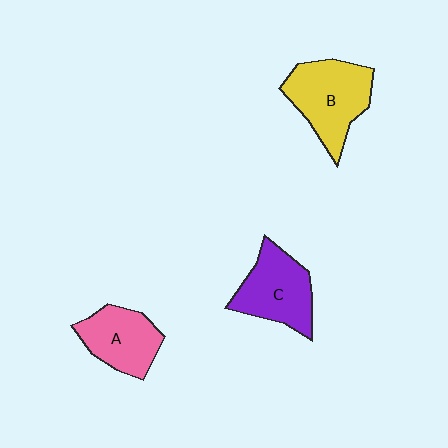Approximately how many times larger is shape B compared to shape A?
Approximately 1.3 times.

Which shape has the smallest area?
Shape A (pink).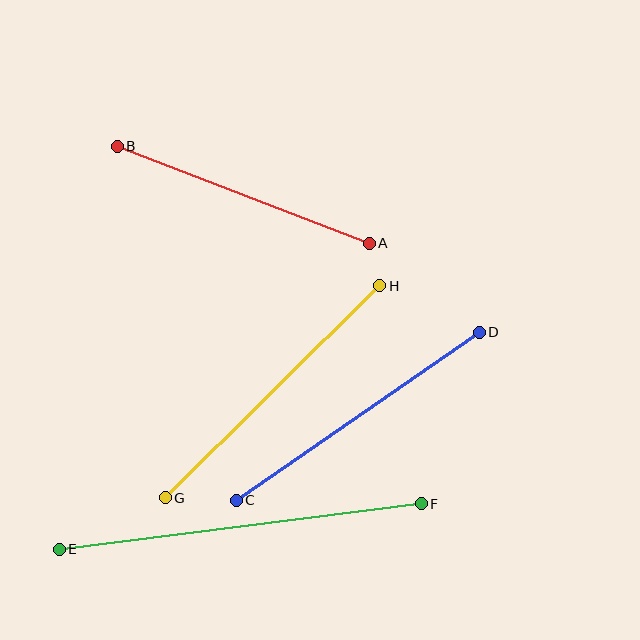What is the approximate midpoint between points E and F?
The midpoint is at approximately (240, 527) pixels.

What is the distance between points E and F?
The distance is approximately 365 pixels.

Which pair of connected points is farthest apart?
Points E and F are farthest apart.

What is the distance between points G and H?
The distance is approximately 302 pixels.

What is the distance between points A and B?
The distance is approximately 270 pixels.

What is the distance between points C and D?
The distance is approximately 295 pixels.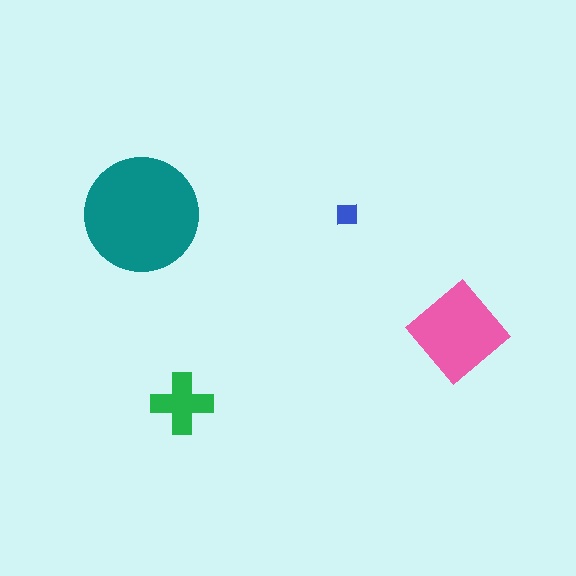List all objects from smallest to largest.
The blue square, the green cross, the pink diamond, the teal circle.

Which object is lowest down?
The green cross is bottommost.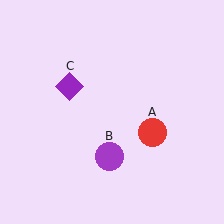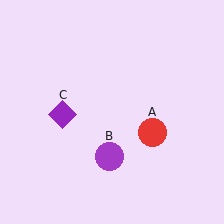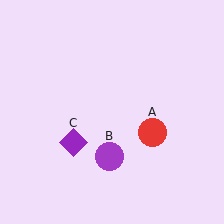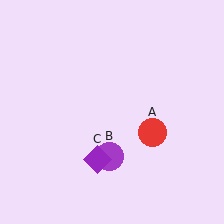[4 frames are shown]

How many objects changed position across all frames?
1 object changed position: purple diamond (object C).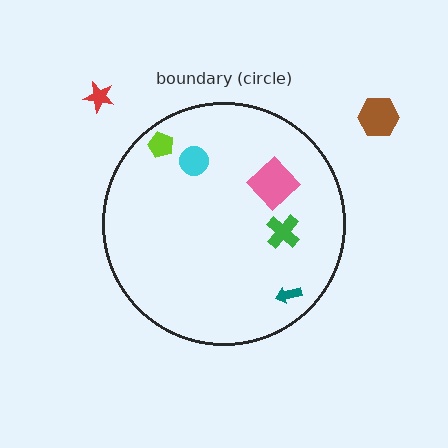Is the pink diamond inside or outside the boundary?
Inside.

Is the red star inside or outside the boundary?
Outside.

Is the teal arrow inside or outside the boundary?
Inside.